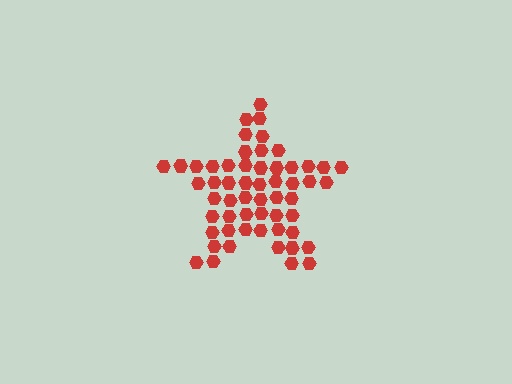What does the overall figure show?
The overall figure shows a star.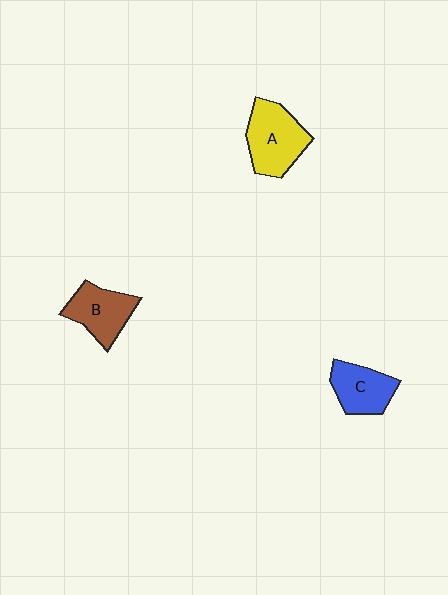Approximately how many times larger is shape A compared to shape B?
Approximately 1.2 times.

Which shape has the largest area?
Shape A (yellow).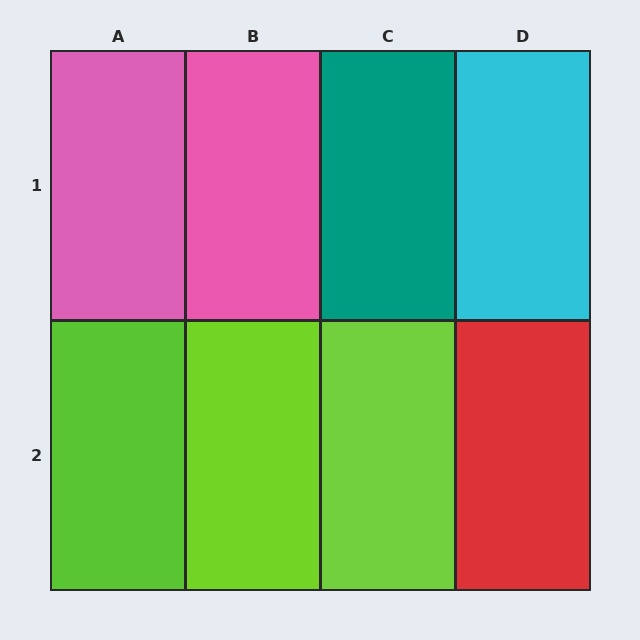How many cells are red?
1 cell is red.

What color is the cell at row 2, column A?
Lime.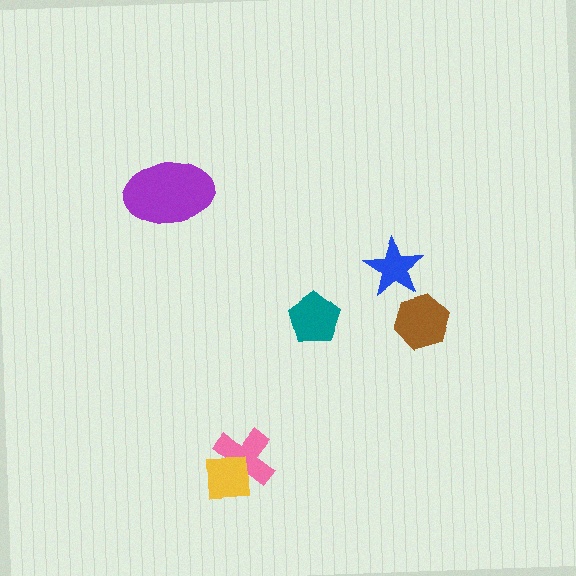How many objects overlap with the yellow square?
1 object overlaps with the yellow square.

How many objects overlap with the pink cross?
1 object overlaps with the pink cross.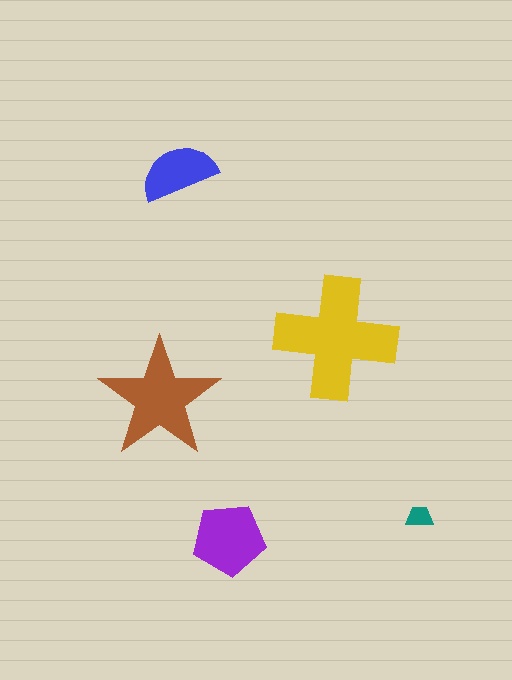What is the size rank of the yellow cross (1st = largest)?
1st.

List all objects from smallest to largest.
The teal trapezoid, the blue semicircle, the purple pentagon, the brown star, the yellow cross.